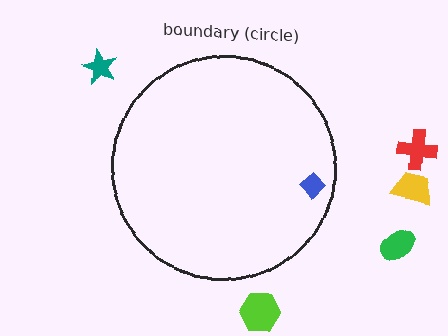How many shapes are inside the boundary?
1 inside, 5 outside.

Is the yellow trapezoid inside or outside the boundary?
Outside.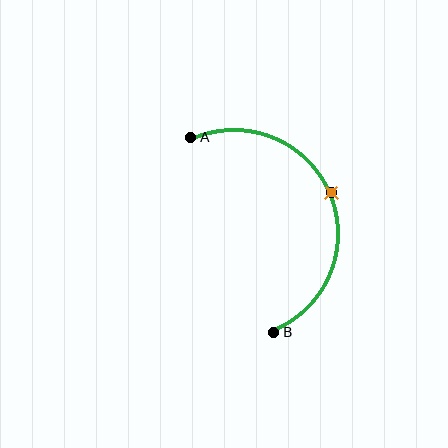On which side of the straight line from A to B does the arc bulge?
The arc bulges to the right of the straight line connecting A and B.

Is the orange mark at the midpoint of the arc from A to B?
Yes. The orange mark lies on the arc at equal arc-length from both A and B — it is the arc midpoint.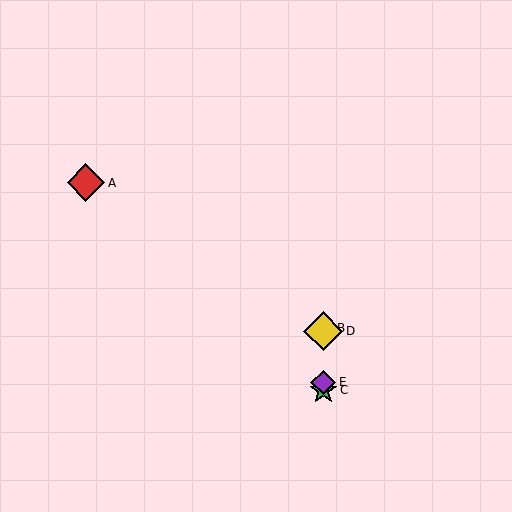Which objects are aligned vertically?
Objects B, C, D, E are aligned vertically.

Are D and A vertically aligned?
No, D is at x≈323 and A is at x≈86.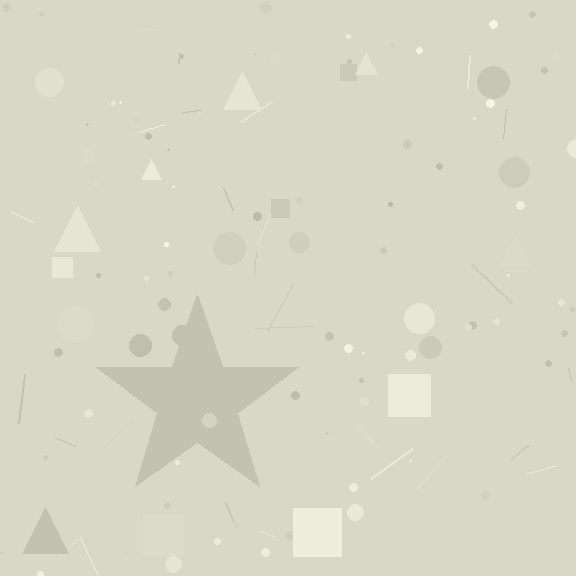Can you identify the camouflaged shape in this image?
The camouflaged shape is a star.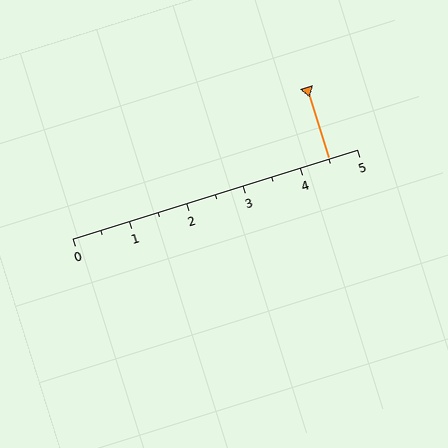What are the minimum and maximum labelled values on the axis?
The axis runs from 0 to 5.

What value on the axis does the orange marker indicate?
The marker indicates approximately 4.5.